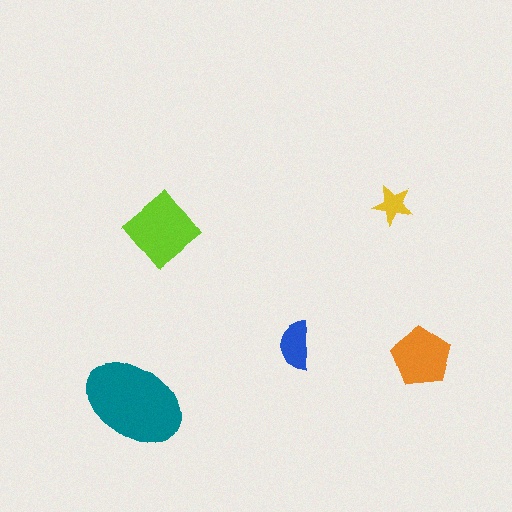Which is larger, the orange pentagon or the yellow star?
The orange pentagon.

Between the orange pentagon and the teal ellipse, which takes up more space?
The teal ellipse.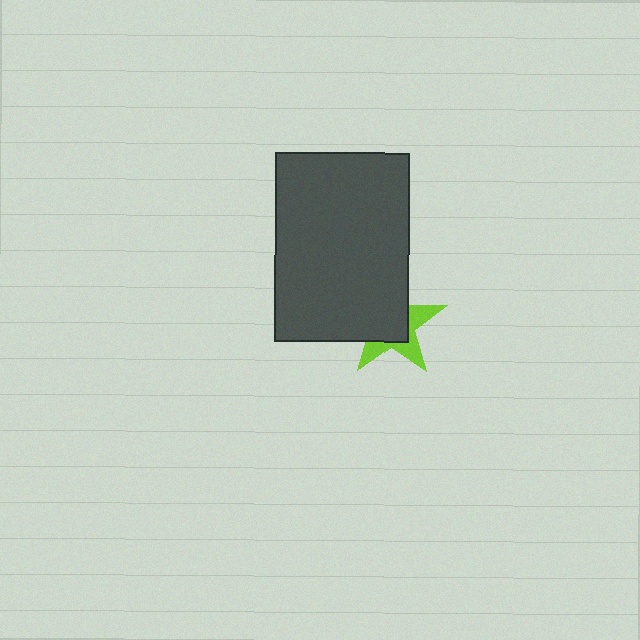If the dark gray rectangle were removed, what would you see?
You would see the complete lime star.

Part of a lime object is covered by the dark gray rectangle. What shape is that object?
It is a star.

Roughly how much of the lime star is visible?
A small part of it is visible (roughly 39%).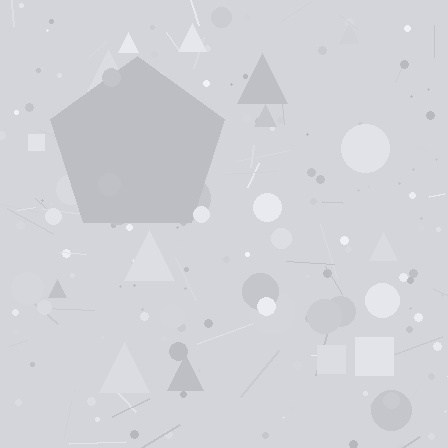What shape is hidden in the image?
A pentagon is hidden in the image.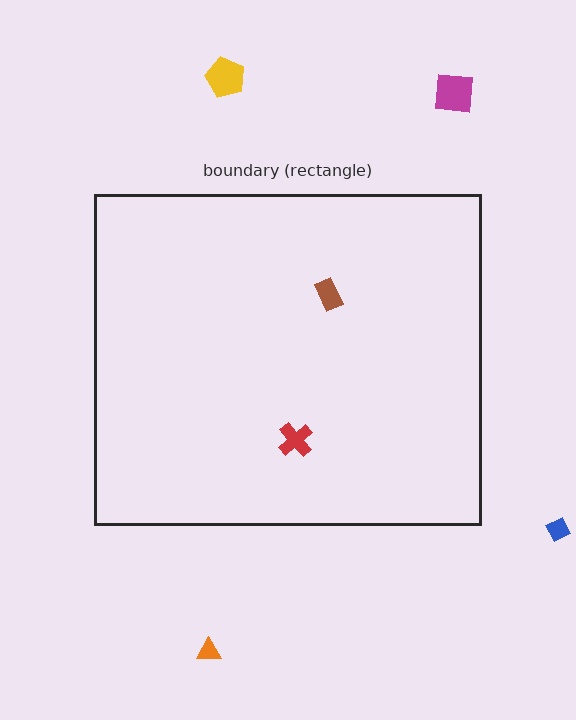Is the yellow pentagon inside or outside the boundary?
Outside.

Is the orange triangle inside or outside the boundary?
Outside.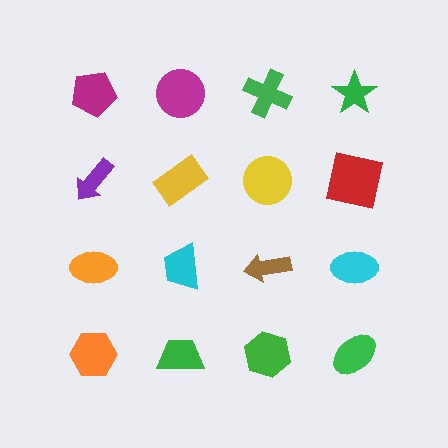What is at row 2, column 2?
A yellow rectangle.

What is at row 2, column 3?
A yellow circle.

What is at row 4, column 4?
A green ellipse.